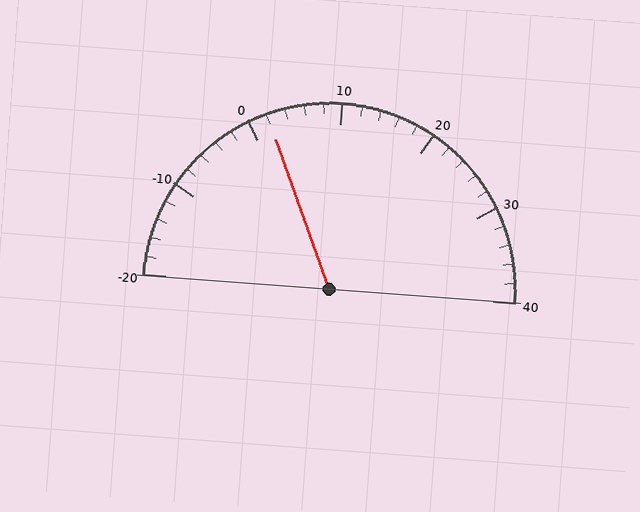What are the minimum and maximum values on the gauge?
The gauge ranges from -20 to 40.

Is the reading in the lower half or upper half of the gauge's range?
The reading is in the lower half of the range (-20 to 40).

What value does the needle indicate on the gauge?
The needle indicates approximately 2.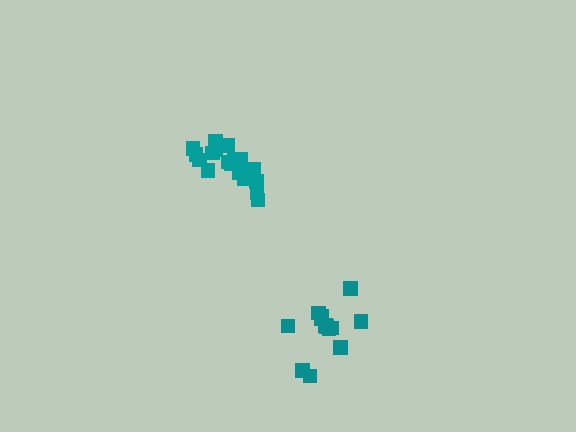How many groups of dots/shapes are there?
There are 2 groups.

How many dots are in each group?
Group 1: 18 dots, Group 2: 15 dots (33 total).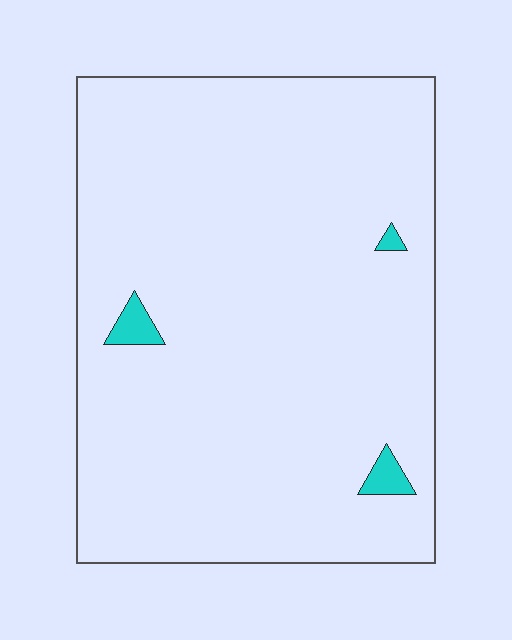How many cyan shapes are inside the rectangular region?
3.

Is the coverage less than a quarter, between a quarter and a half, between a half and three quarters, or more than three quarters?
Less than a quarter.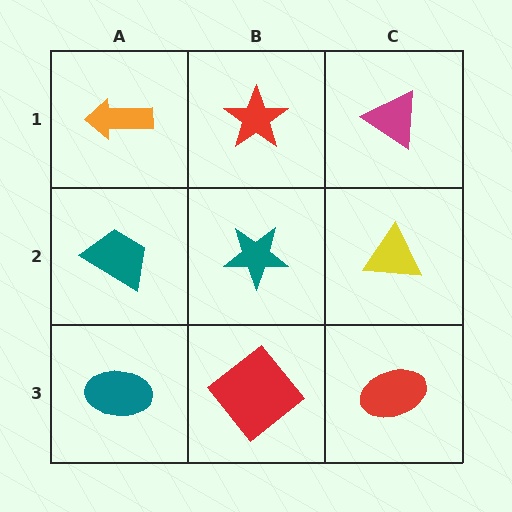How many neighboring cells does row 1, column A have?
2.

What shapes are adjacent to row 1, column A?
A teal trapezoid (row 2, column A), a red star (row 1, column B).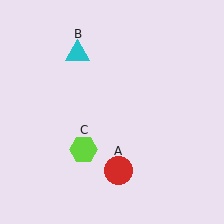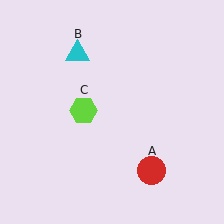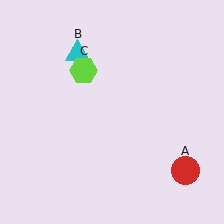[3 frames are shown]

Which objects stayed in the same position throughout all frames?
Cyan triangle (object B) remained stationary.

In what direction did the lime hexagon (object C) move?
The lime hexagon (object C) moved up.